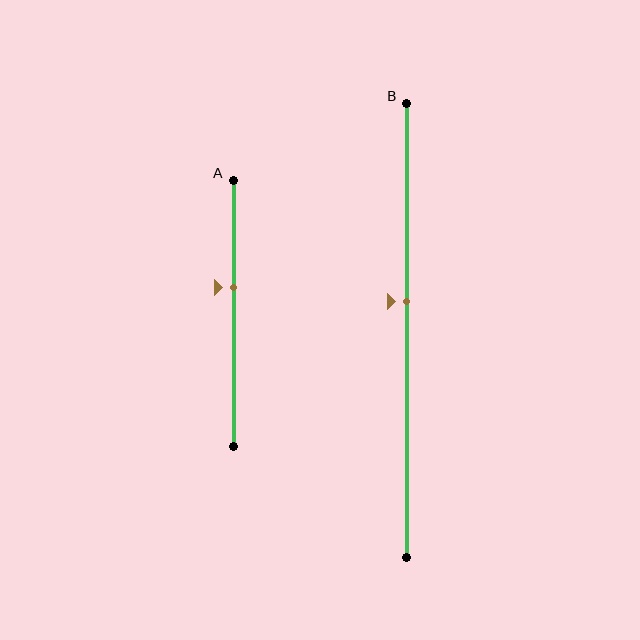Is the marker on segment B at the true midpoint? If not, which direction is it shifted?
No, the marker on segment B is shifted upward by about 6% of the segment length.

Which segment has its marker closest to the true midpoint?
Segment B has its marker closest to the true midpoint.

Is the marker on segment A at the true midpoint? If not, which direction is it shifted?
No, the marker on segment A is shifted upward by about 10% of the segment length.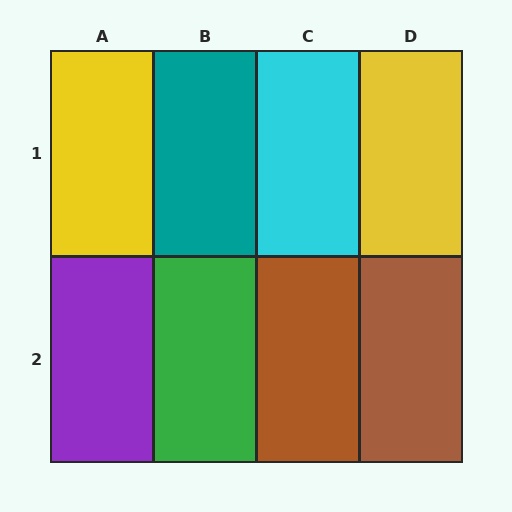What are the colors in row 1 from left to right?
Yellow, teal, cyan, yellow.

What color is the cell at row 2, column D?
Brown.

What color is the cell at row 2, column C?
Brown.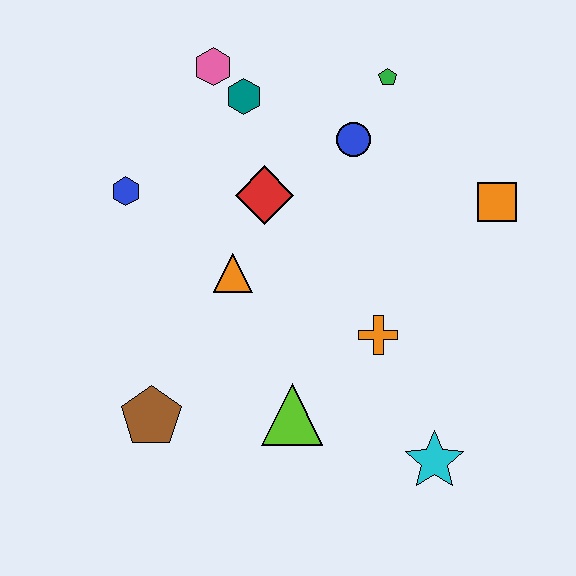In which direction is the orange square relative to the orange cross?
The orange square is above the orange cross.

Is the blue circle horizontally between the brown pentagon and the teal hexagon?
No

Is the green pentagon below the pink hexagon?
Yes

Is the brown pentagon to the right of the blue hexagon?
Yes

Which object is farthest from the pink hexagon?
The cyan star is farthest from the pink hexagon.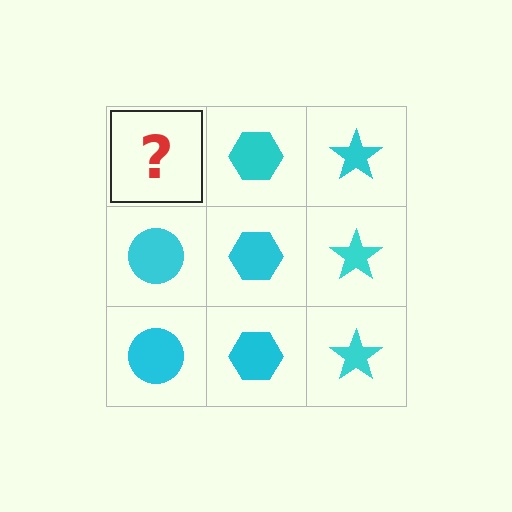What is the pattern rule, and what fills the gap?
The rule is that each column has a consistent shape. The gap should be filled with a cyan circle.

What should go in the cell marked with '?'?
The missing cell should contain a cyan circle.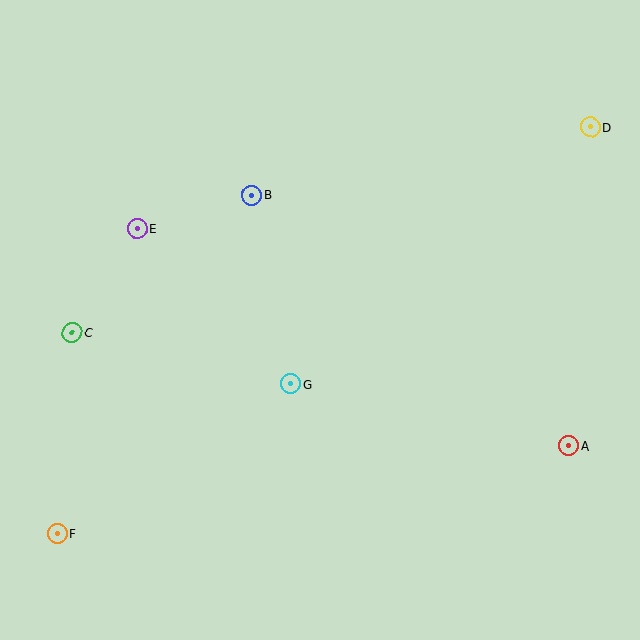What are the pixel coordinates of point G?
Point G is at (291, 384).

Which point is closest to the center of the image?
Point G at (291, 384) is closest to the center.